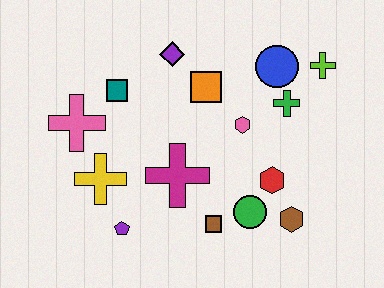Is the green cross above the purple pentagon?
Yes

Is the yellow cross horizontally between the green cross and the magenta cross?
No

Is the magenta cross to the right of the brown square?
No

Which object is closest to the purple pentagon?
The yellow cross is closest to the purple pentagon.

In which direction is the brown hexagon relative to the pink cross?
The brown hexagon is to the right of the pink cross.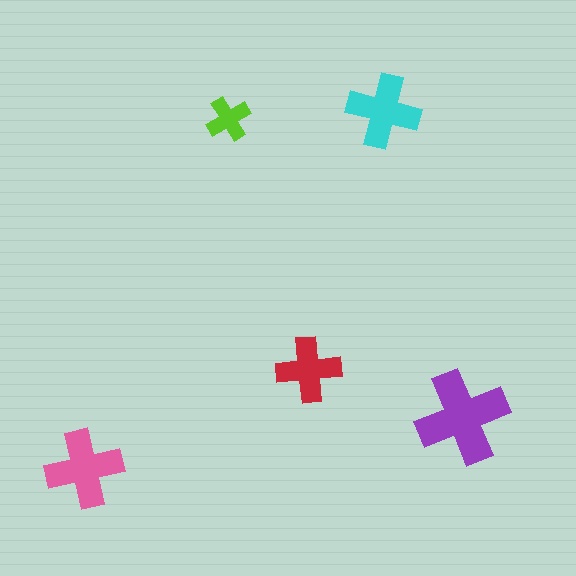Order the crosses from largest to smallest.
the purple one, the pink one, the cyan one, the red one, the lime one.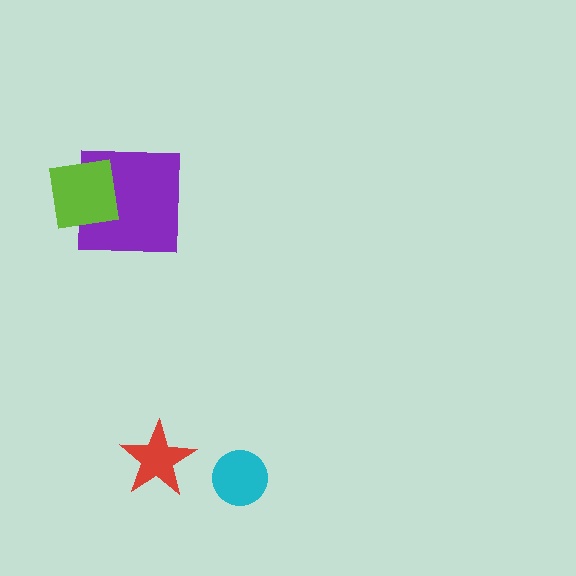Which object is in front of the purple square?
The lime square is in front of the purple square.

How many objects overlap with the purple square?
1 object overlaps with the purple square.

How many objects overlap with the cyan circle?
0 objects overlap with the cyan circle.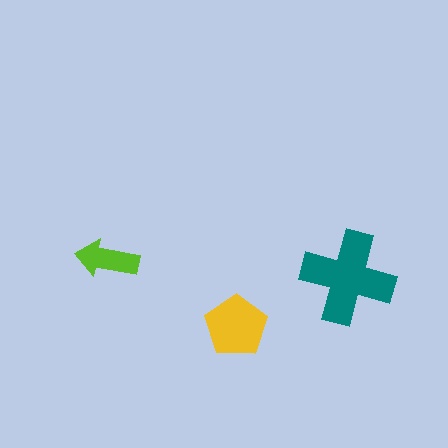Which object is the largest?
The teal cross.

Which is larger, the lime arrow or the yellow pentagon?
The yellow pentagon.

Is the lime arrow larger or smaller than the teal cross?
Smaller.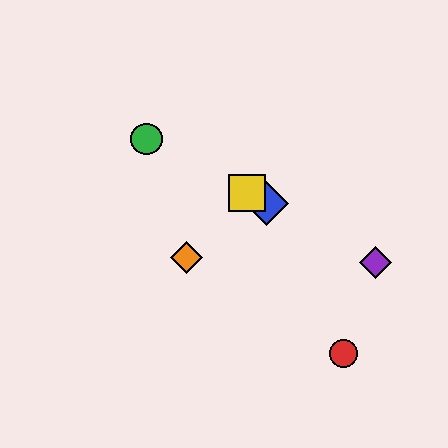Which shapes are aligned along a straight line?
The blue diamond, the green circle, the yellow square, the purple diamond are aligned along a straight line.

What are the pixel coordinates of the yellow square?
The yellow square is at (247, 193).